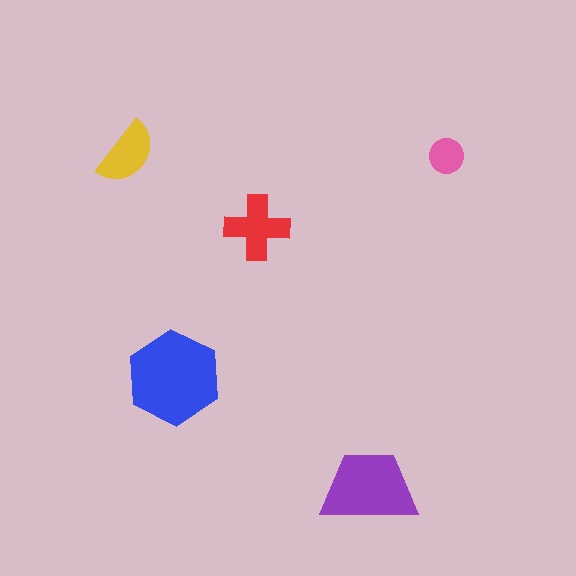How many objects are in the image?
There are 5 objects in the image.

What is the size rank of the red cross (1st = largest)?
3rd.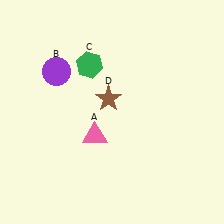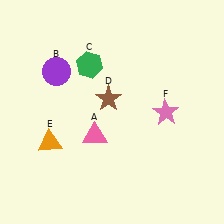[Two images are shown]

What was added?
An orange triangle (E), a pink star (F) were added in Image 2.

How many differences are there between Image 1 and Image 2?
There are 2 differences between the two images.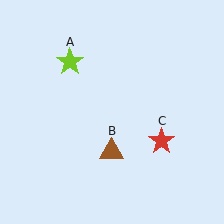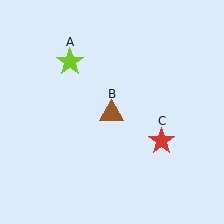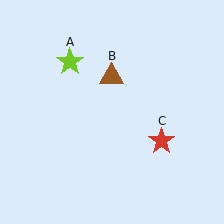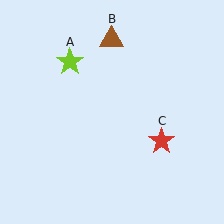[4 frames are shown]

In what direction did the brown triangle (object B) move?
The brown triangle (object B) moved up.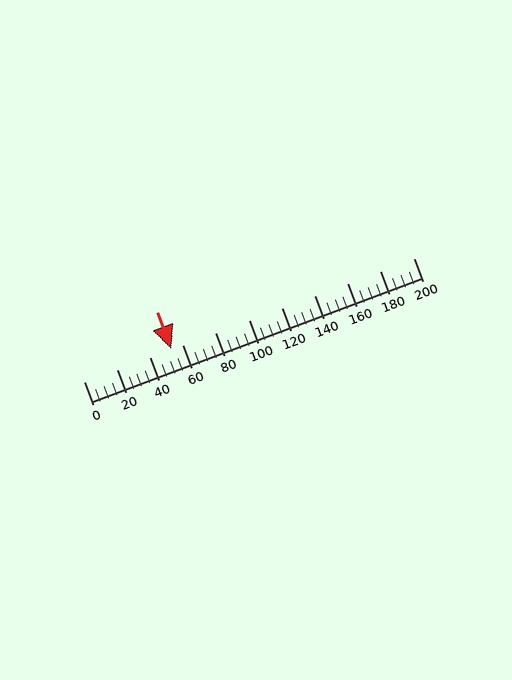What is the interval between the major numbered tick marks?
The major tick marks are spaced 20 units apart.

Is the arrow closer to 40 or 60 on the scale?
The arrow is closer to 60.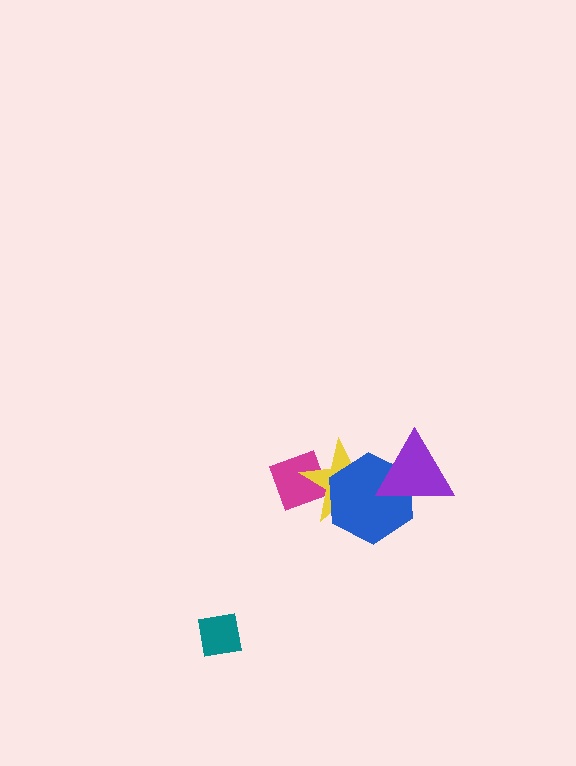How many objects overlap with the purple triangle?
2 objects overlap with the purple triangle.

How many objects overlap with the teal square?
0 objects overlap with the teal square.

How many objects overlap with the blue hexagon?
2 objects overlap with the blue hexagon.